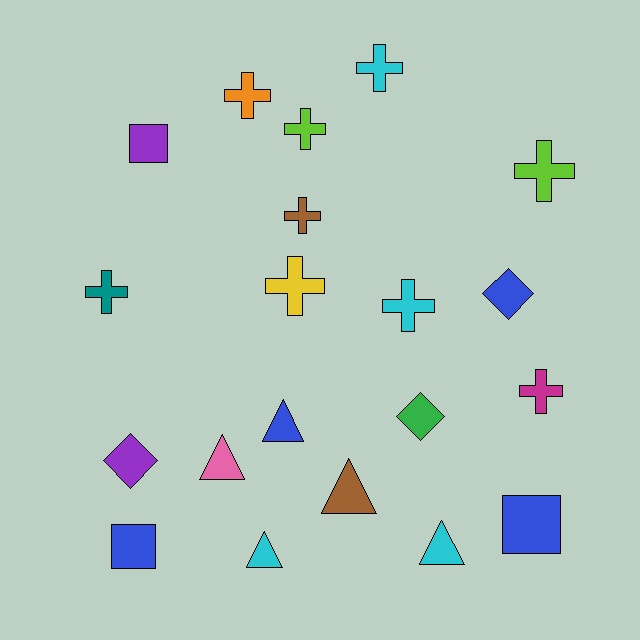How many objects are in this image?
There are 20 objects.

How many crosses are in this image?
There are 9 crosses.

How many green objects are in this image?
There is 1 green object.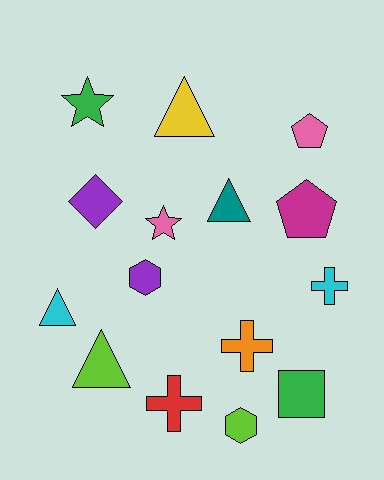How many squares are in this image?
There is 1 square.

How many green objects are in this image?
There are 2 green objects.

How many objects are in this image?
There are 15 objects.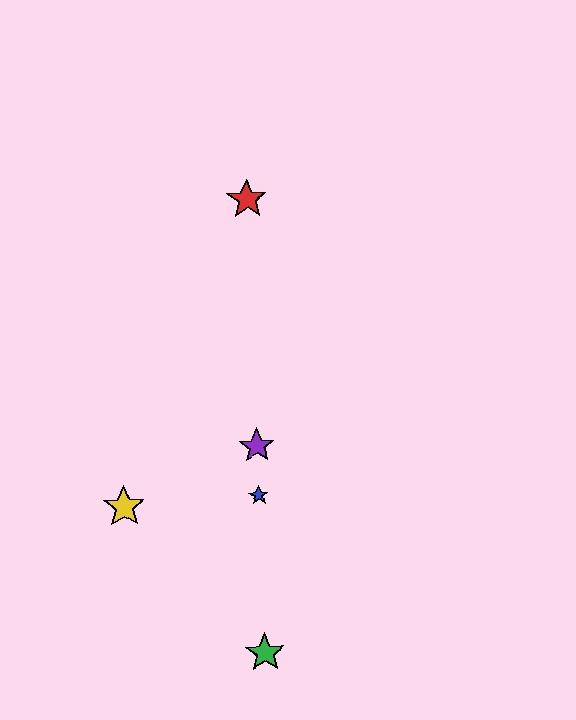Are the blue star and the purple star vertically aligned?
Yes, both are at x≈259.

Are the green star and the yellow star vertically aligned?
No, the green star is at x≈265 and the yellow star is at x≈124.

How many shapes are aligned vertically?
4 shapes (the red star, the blue star, the green star, the purple star) are aligned vertically.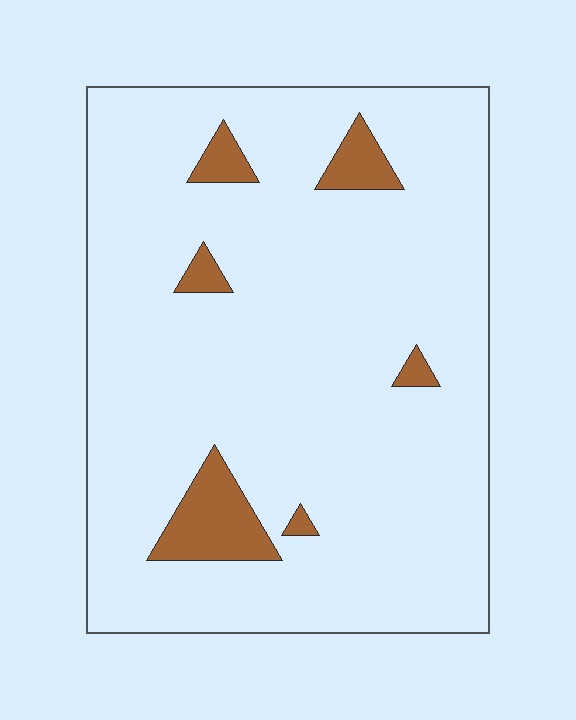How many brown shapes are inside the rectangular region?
6.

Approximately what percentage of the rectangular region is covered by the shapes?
Approximately 10%.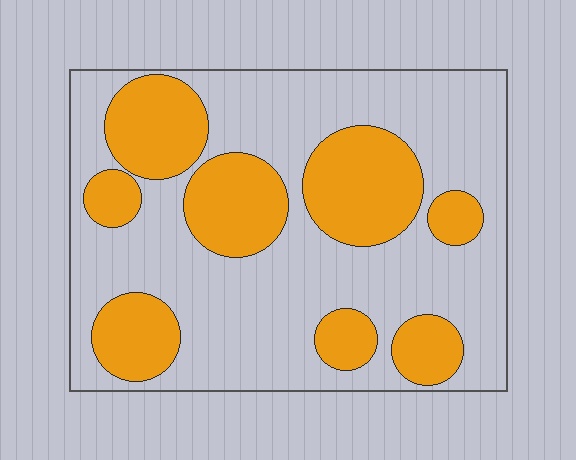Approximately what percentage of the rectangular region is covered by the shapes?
Approximately 35%.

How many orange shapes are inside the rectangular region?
8.